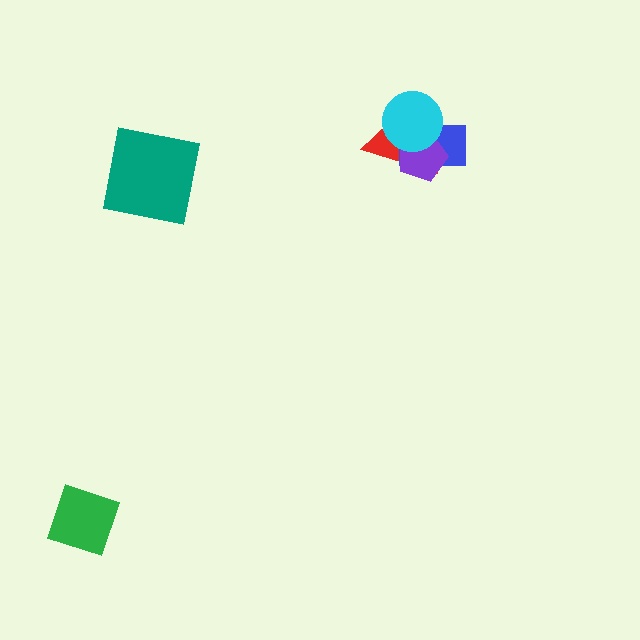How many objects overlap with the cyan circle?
3 objects overlap with the cyan circle.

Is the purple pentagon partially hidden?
Yes, it is partially covered by another shape.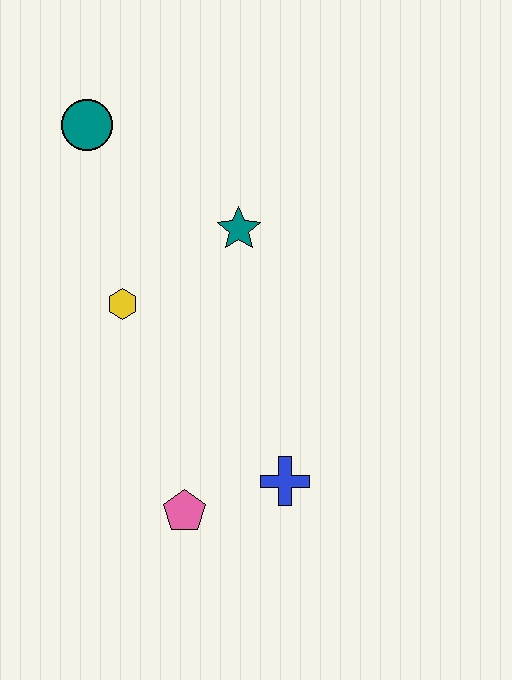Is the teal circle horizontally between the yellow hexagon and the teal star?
No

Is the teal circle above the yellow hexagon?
Yes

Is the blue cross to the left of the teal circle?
No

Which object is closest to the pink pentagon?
The blue cross is closest to the pink pentagon.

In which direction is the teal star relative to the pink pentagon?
The teal star is above the pink pentagon.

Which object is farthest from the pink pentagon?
The teal circle is farthest from the pink pentagon.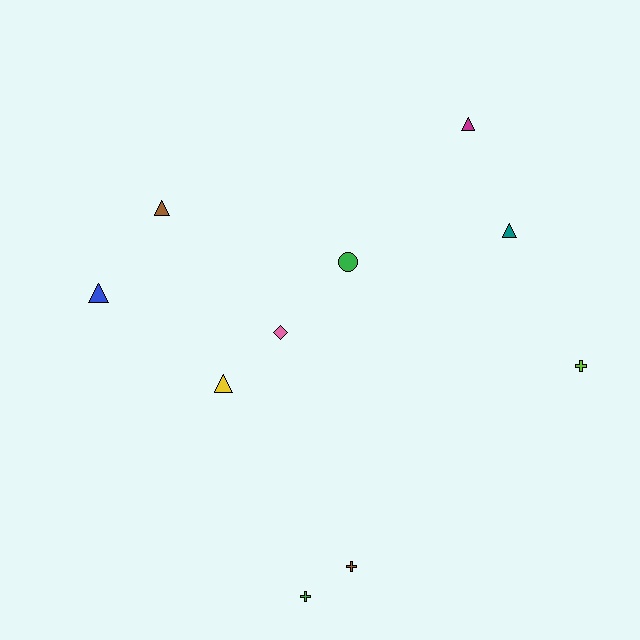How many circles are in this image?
There is 1 circle.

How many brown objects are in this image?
There are 2 brown objects.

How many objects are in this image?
There are 10 objects.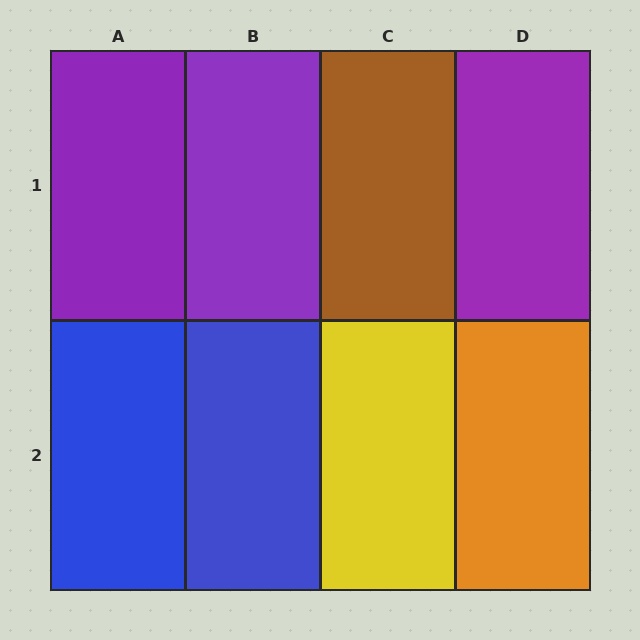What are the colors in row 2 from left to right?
Blue, blue, yellow, orange.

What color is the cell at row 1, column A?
Purple.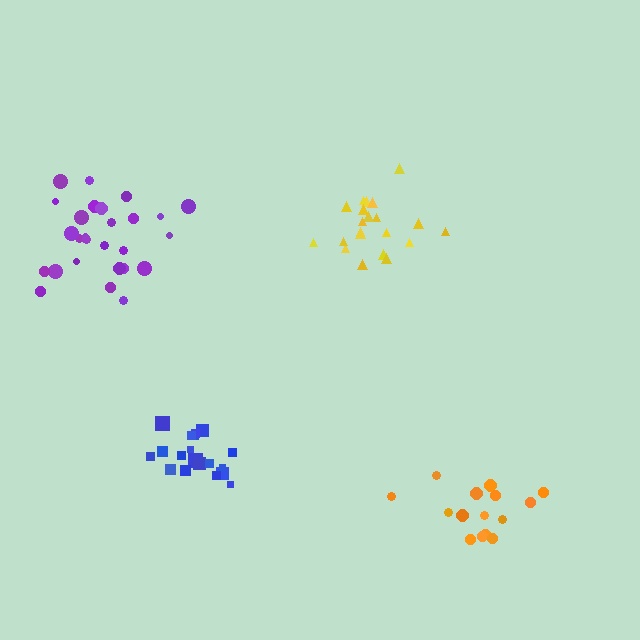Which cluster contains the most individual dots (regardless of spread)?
Purple (28).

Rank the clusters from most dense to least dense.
blue, purple, yellow, orange.